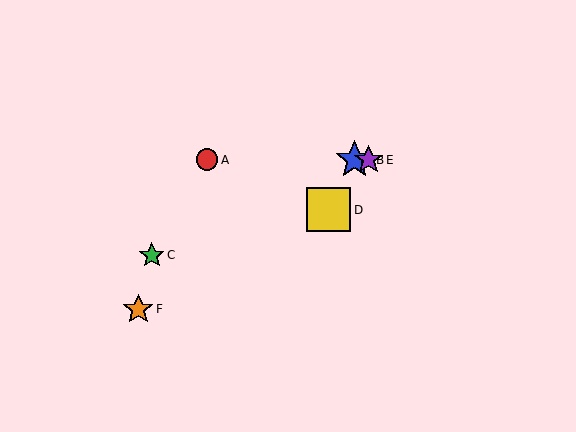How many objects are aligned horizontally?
3 objects (A, B, E) are aligned horizontally.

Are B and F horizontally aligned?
No, B is at y≈160 and F is at y≈309.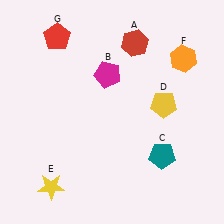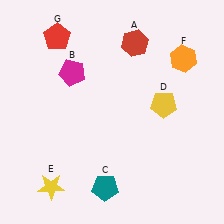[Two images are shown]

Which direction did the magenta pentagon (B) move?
The magenta pentagon (B) moved left.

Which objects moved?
The objects that moved are: the magenta pentagon (B), the teal pentagon (C).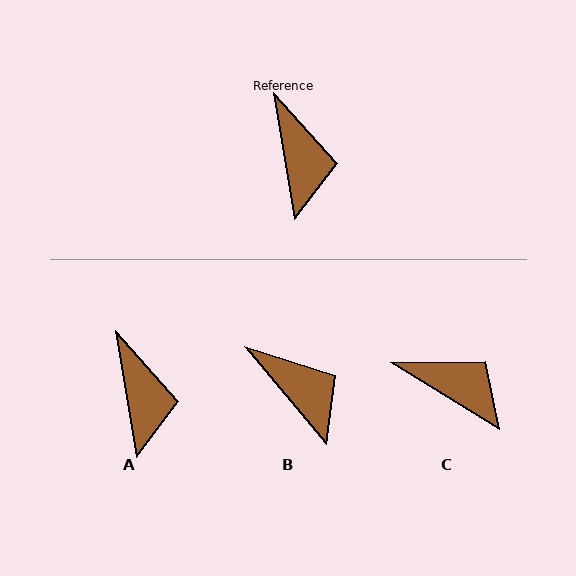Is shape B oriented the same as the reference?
No, it is off by about 31 degrees.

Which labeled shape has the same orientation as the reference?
A.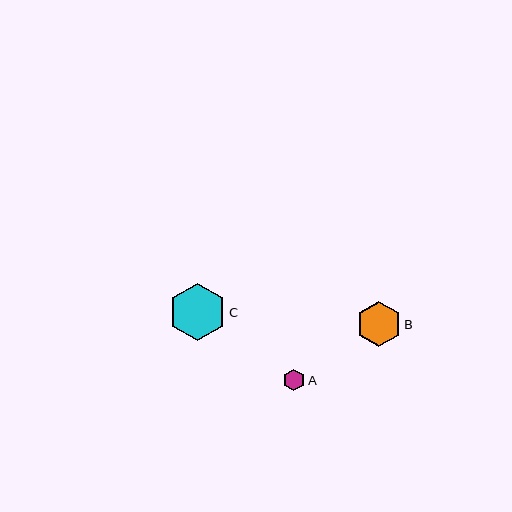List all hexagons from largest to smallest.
From largest to smallest: C, B, A.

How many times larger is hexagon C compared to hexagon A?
Hexagon C is approximately 2.6 times the size of hexagon A.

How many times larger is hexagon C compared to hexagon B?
Hexagon C is approximately 1.3 times the size of hexagon B.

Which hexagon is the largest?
Hexagon C is the largest with a size of approximately 57 pixels.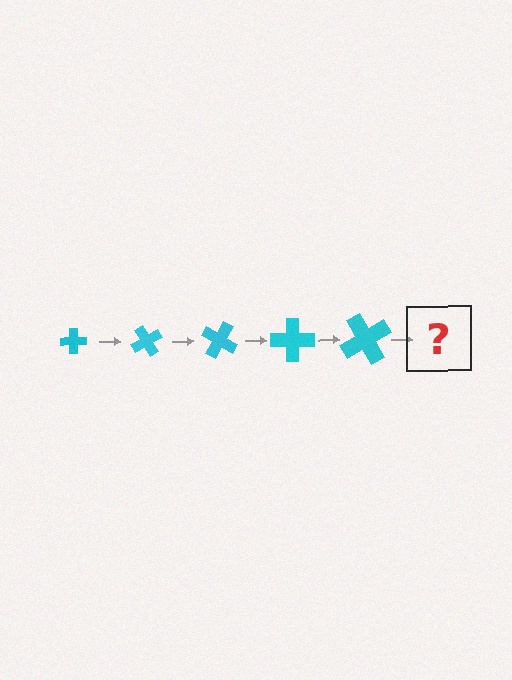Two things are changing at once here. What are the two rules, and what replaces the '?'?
The two rules are that the cross grows larger each step and it rotates 60 degrees each step. The '?' should be a cross, larger than the previous one and rotated 300 degrees from the start.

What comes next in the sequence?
The next element should be a cross, larger than the previous one and rotated 300 degrees from the start.